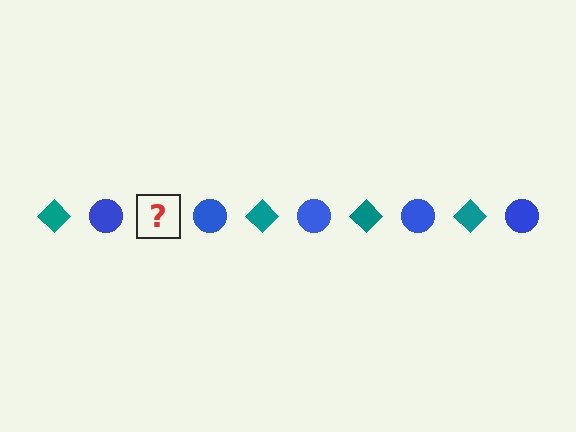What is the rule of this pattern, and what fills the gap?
The rule is that the pattern alternates between teal diamond and blue circle. The gap should be filled with a teal diamond.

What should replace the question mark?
The question mark should be replaced with a teal diamond.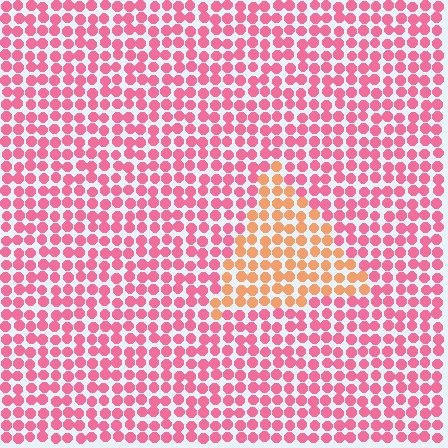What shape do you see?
I see a triangle.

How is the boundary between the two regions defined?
The boundary is defined purely by a slight shift in hue (about 45 degrees). Spacing, size, and orientation are identical on both sides.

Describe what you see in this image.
The image is filled with small pink elements in a uniform arrangement. A triangle-shaped region is visible where the elements are tinted to a slightly different hue, forming a subtle color boundary.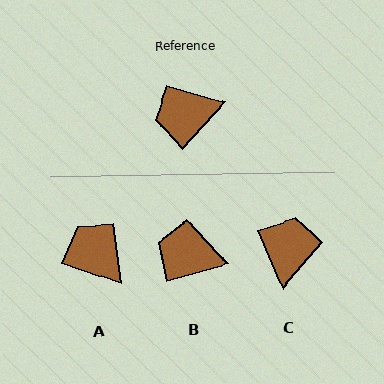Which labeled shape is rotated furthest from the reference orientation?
C, about 115 degrees away.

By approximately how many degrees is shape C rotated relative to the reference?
Approximately 115 degrees clockwise.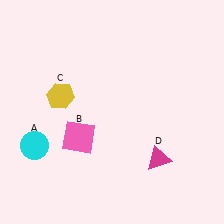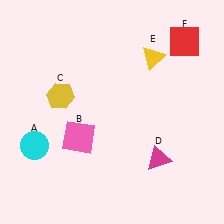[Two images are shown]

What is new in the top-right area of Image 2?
A red square (F) was added in the top-right area of Image 2.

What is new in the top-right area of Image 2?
A yellow triangle (E) was added in the top-right area of Image 2.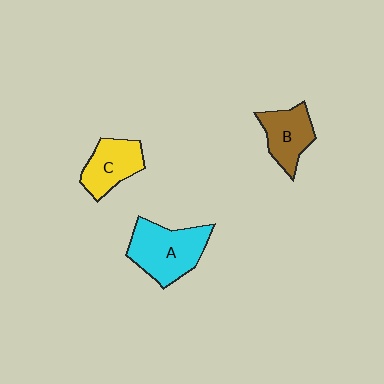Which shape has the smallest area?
Shape B (brown).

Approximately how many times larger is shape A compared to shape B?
Approximately 1.5 times.